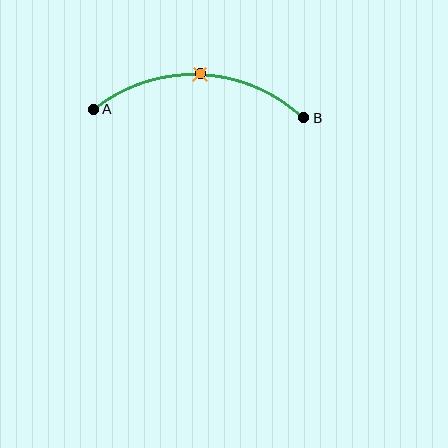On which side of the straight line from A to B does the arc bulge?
The arc bulges above the straight line connecting A and B.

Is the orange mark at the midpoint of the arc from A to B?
Yes. The orange mark lies on the arc at equal arc-length from both A and B — it is the arc midpoint.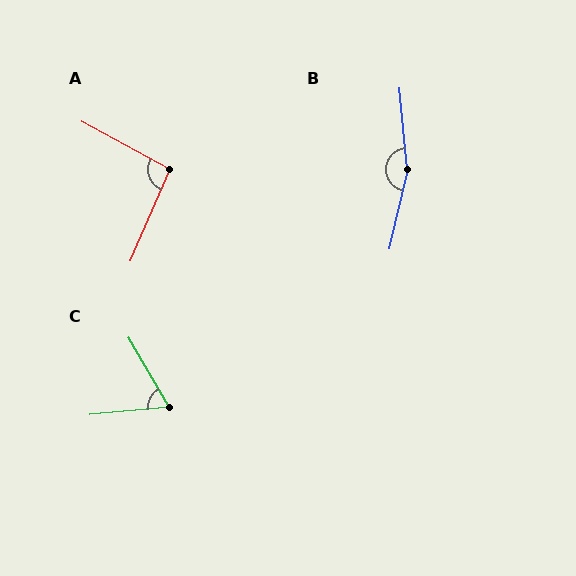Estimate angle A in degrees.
Approximately 95 degrees.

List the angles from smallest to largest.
C (66°), A (95°), B (161°).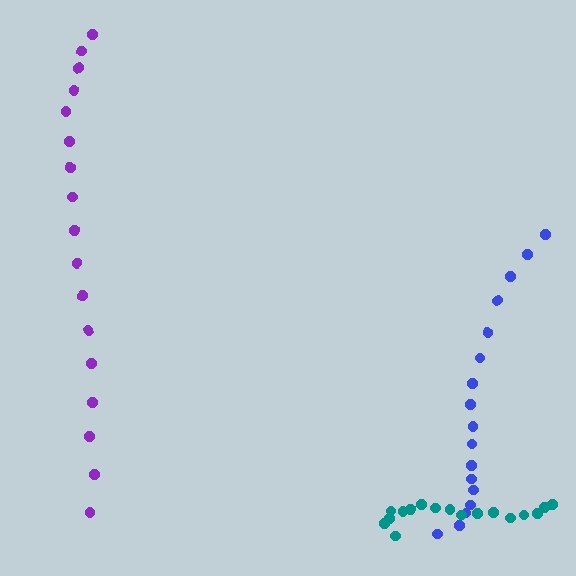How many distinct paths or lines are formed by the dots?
There are 3 distinct paths.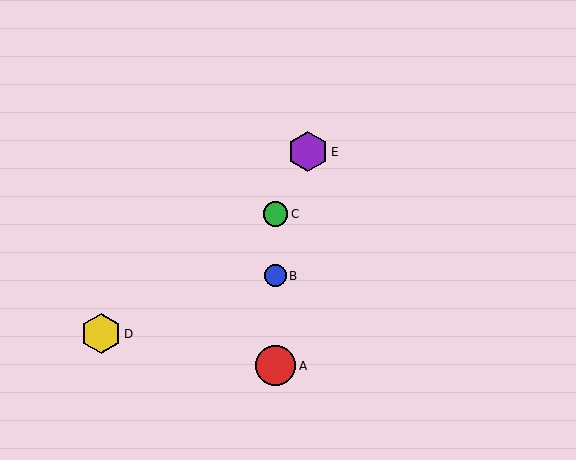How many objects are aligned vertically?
3 objects (A, B, C) are aligned vertically.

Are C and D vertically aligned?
No, C is at x≈275 and D is at x≈101.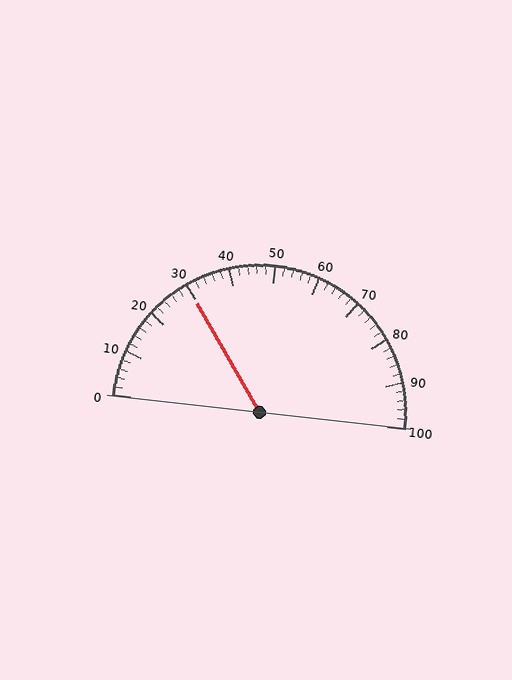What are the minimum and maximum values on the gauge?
The gauge ranges from 0 to 100.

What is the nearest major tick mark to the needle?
The nearest major tick mark is 30.